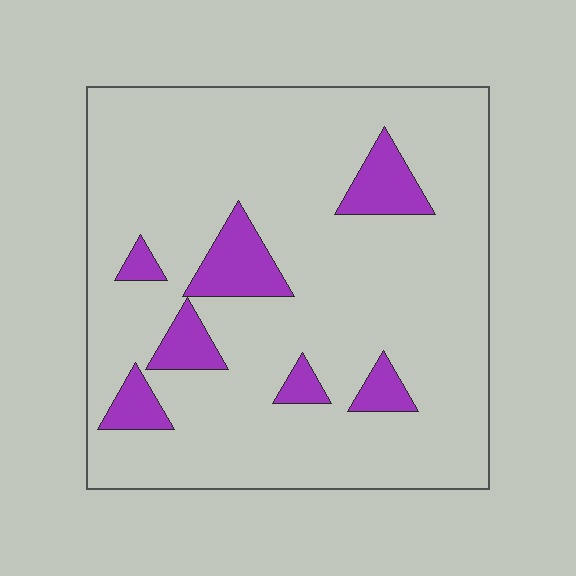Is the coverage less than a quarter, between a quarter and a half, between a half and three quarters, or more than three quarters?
Less than a quarter.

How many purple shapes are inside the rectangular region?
7.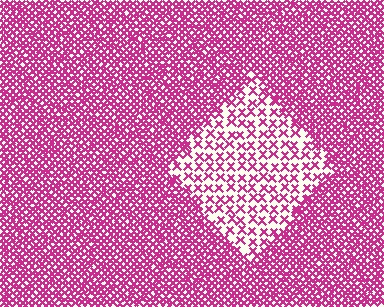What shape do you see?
I see a diamond.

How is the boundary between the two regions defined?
The boundary is defined by a change in element density (approximately 2.7x ratio). All elements are the same color, size, and shape.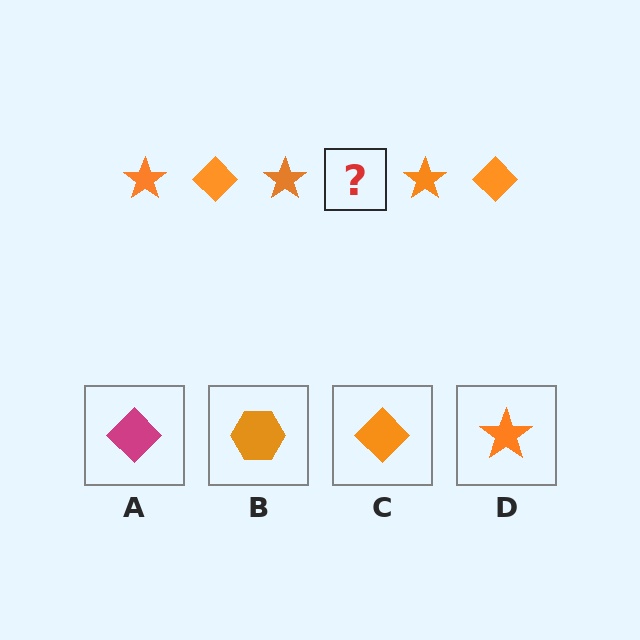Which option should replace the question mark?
Option C.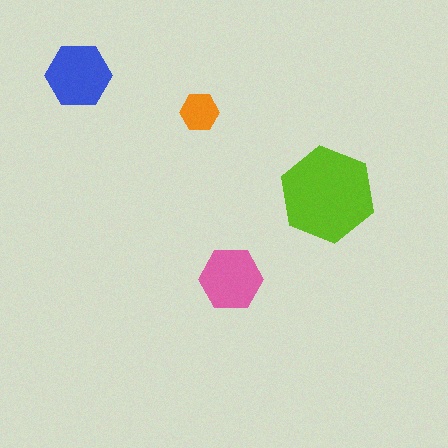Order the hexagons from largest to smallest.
the lime one, the blue one, the pink one, the orange one.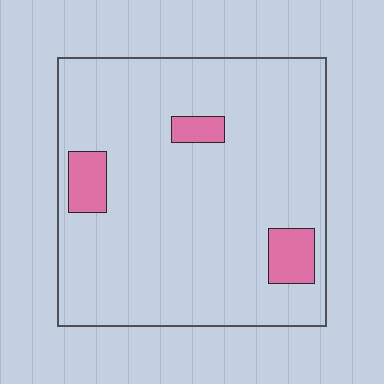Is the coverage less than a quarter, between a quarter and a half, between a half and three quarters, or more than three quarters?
Less than a quarter.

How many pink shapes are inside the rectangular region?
3.